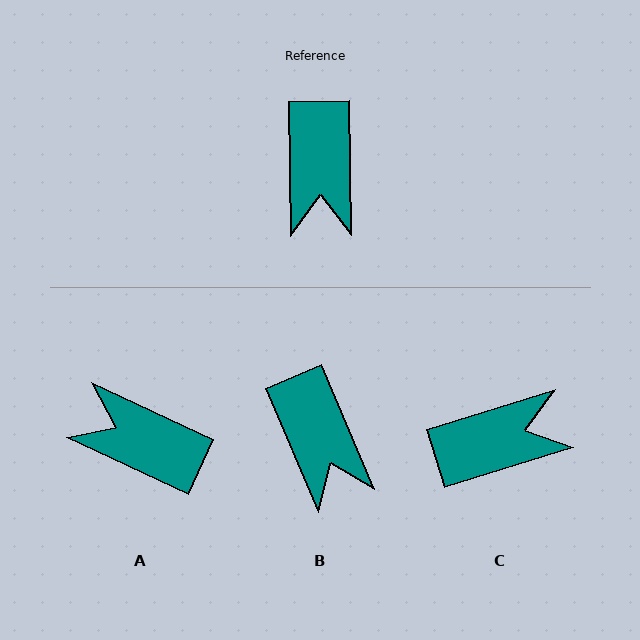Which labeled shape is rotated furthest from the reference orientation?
A, about 116 degrees away.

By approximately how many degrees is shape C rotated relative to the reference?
Approximately 106 degrees counter-clockwise.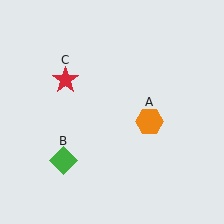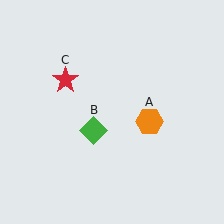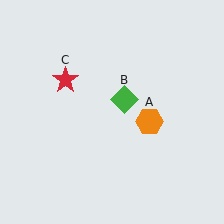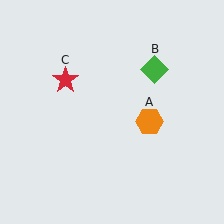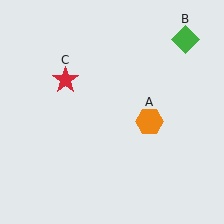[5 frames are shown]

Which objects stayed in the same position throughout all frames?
Orange hexagon (object A) and red star (object C) remained stationary.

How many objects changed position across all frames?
1 object changed position: green diamond (object B).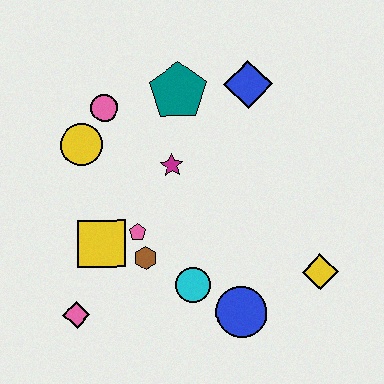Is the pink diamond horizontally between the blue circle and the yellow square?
No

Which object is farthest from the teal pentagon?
The pink diamond is farthest from the teal pentagon.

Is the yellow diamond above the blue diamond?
No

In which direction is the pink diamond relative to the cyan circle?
The pink diamond is to the left of the cyan circle.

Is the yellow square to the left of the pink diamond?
No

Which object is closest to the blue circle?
The cyan circle is closest to the blue circle.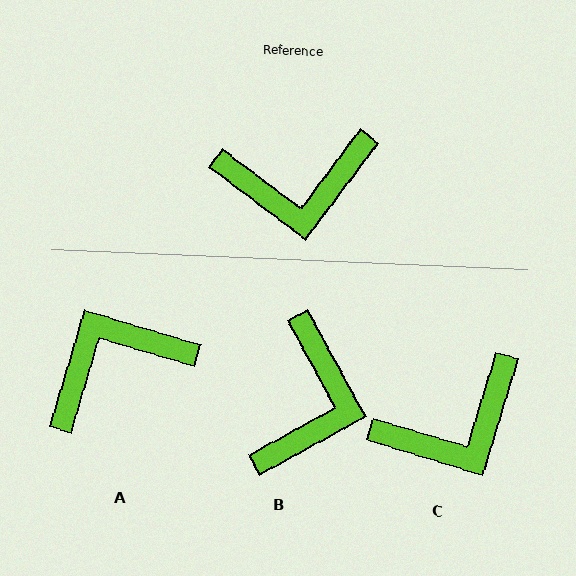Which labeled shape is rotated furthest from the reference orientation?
A, about 160 degrees away.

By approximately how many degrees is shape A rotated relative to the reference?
Approximately 160 degrees clockwise.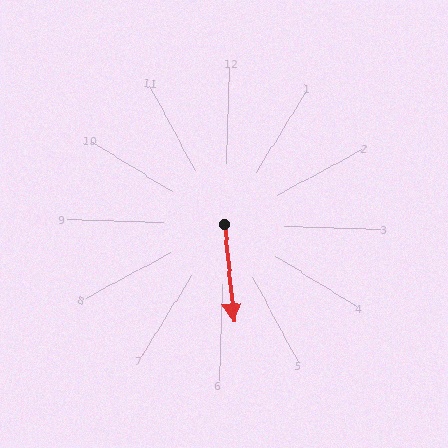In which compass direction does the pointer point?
South.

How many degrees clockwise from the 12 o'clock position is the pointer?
Approximately 173 degrees.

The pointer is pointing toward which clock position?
Roughly 6 o'clock.